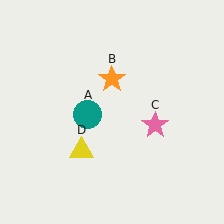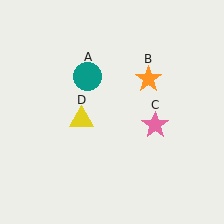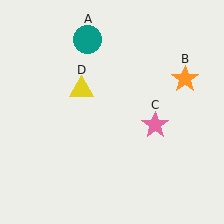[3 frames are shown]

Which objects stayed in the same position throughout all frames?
Pink star (object C) remained stationary.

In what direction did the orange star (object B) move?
The orange star (object B) moved right.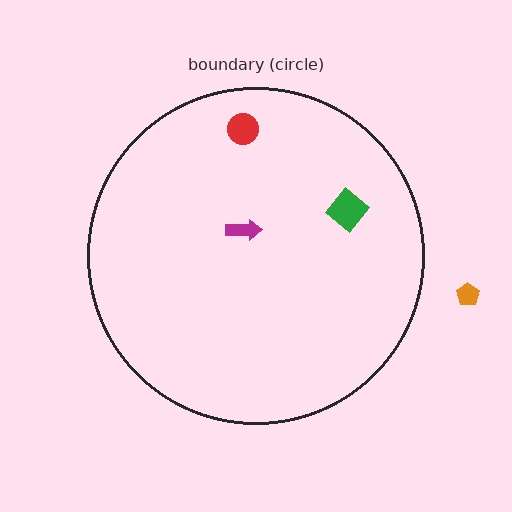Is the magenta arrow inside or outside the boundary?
Inside.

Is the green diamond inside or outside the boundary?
Inside.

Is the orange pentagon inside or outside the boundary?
Outside.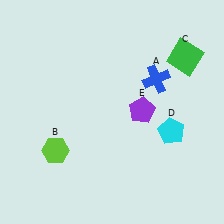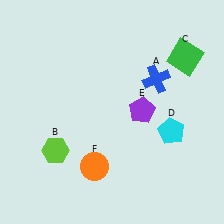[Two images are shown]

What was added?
An orange circle (F) was added in Image 2.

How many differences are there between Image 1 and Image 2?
There is 1 difference between the two images.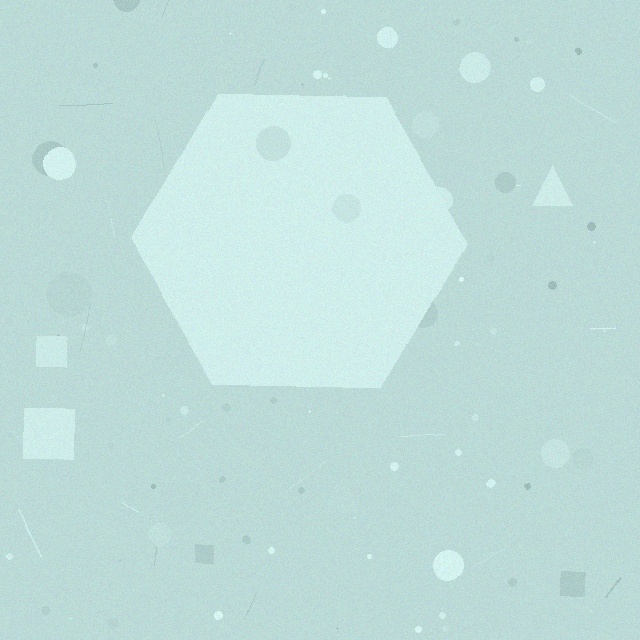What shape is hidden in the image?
A hexagon is hidden in the image.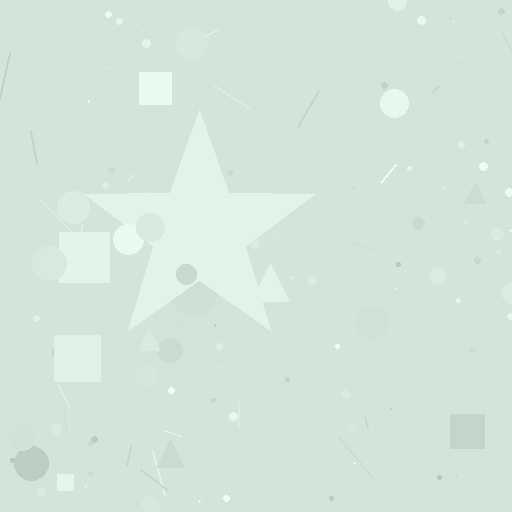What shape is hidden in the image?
A star is hidden in the image.